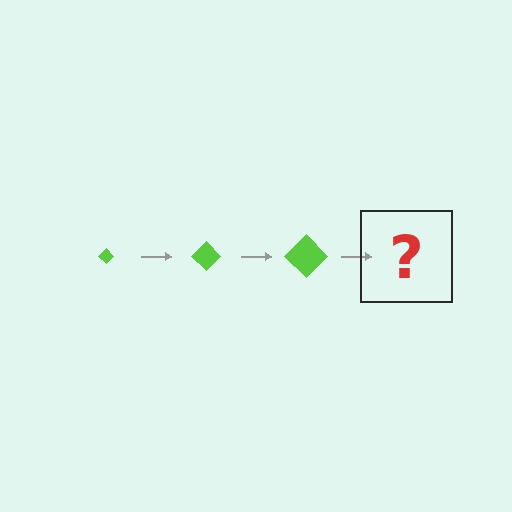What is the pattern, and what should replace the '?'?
The pattern is that the diamond gets progressively larger each step. The '?' should be a lime diamond, larger than the previous one.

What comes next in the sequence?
The next element should be a lime diamond, larger than the previous one.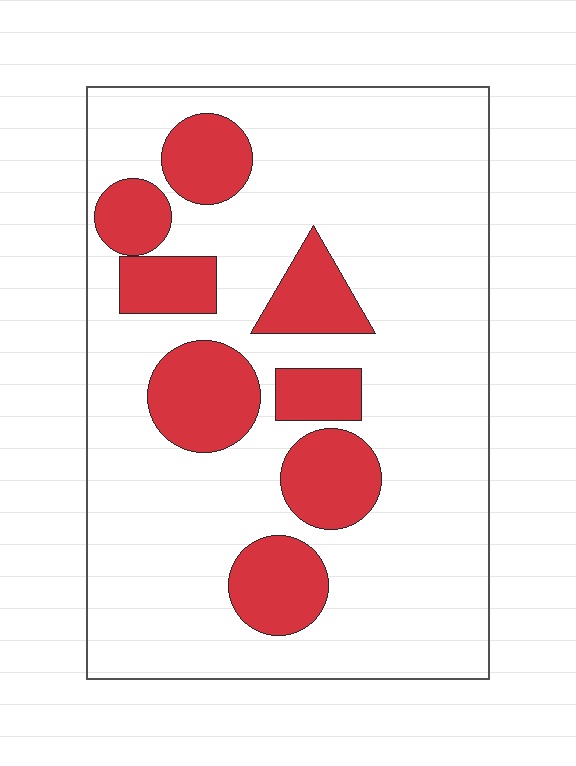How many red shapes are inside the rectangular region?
8.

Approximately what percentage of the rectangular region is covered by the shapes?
Approximately 25%.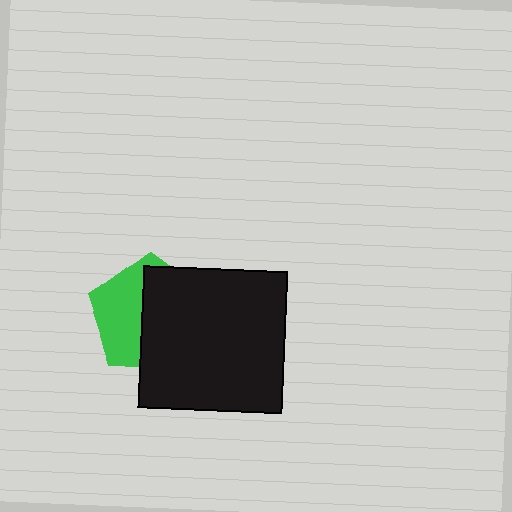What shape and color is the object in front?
The object in front is a black rectangle.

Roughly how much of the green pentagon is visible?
A small part of it is visible (roughly 43%).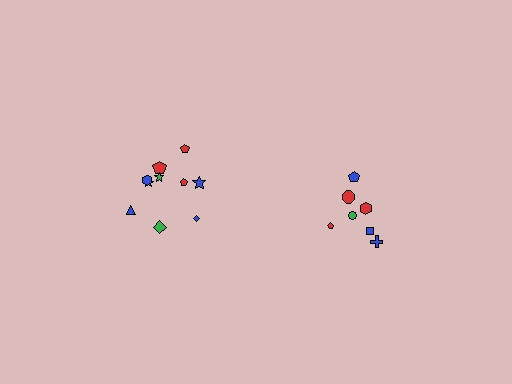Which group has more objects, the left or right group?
The left group.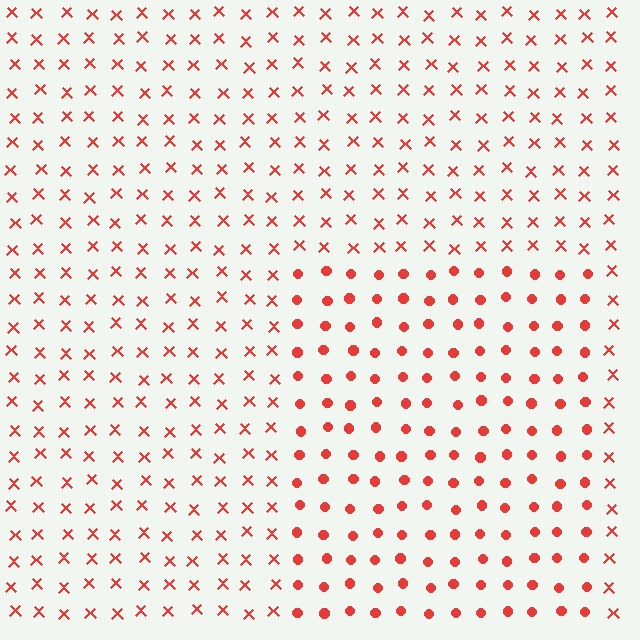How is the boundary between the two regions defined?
The boundary is defined by a change in element shape: circles inside vs. X marks outside. All elements share the same color and spacing.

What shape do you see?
I see a rectangle.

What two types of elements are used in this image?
The image uses circles inside the rectangle region and X marks outside it.